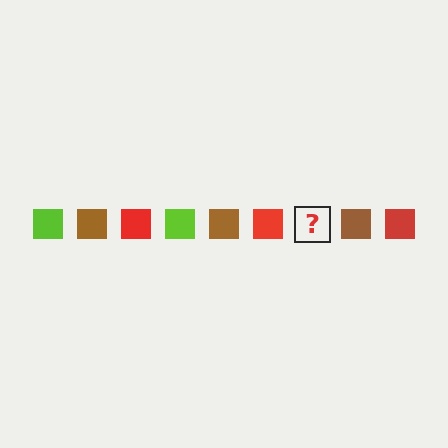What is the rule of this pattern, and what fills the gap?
The rule is that the pattern cycles through lime, brown, red squares. The gap should be filled with a lime square.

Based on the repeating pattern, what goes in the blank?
The blank should be a lime square.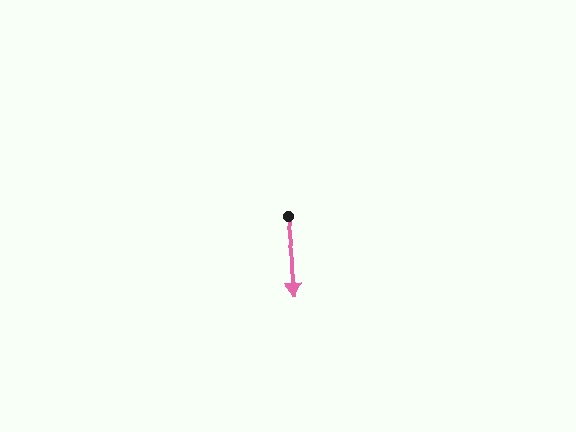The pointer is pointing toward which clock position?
Roughly 6 o'clock.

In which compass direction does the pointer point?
South.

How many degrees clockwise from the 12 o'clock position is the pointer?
Approximately 173 degrees.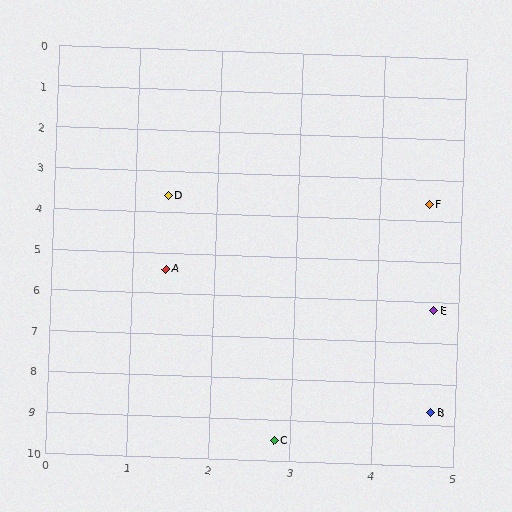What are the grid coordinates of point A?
Point A is at approximately (1.4, 5.4).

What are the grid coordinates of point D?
Point D is at approximately (1.4, 3.6).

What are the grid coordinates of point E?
Point E is at approximately (4.7, 6.2).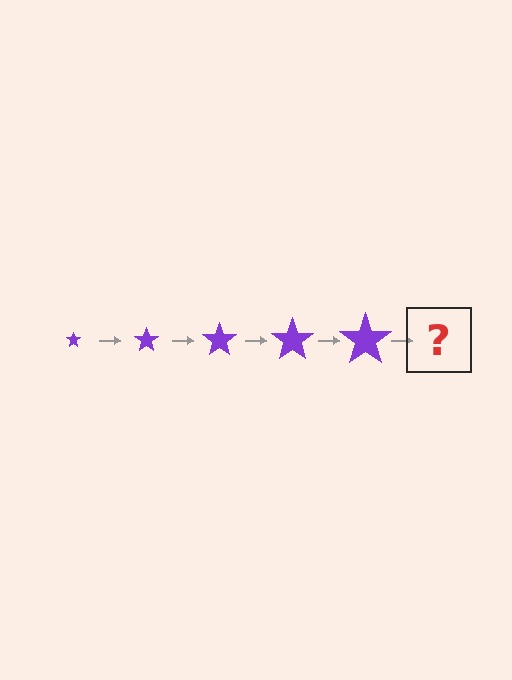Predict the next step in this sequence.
The next step is a purple star, larger than the previous one.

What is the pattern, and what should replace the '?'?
The pattern is that the star gets progressively larger each step. The '?' should be a purple star, larger than the previous one.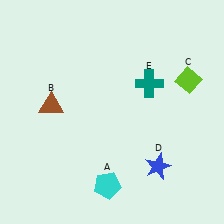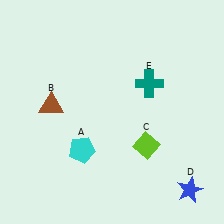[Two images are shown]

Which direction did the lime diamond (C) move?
The lime diamond (C) moved down.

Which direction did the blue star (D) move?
The blue star (D) moved right.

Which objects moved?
The objects that moved are: the cyan pentagon (A), the lime diamond (C), the blue star (D).